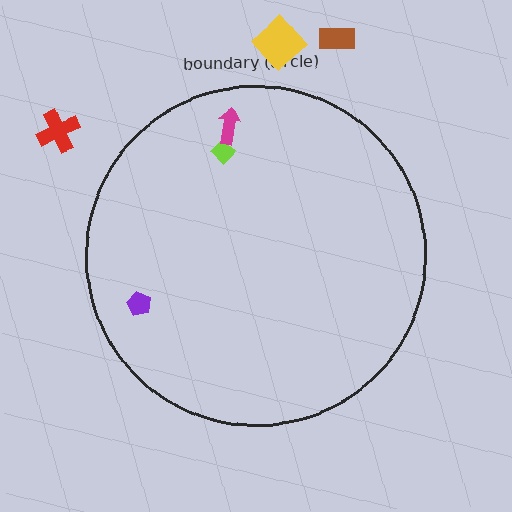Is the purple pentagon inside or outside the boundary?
Inside.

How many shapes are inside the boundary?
3 inside, 3 outside.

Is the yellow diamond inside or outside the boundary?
Outside.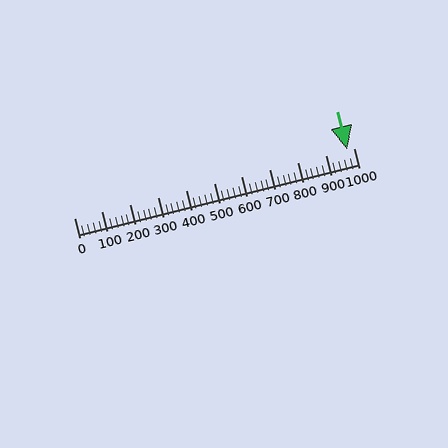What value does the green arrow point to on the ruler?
The green arrow points to approximately 979.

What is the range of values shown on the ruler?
The ruler shows values from 0 to 1000.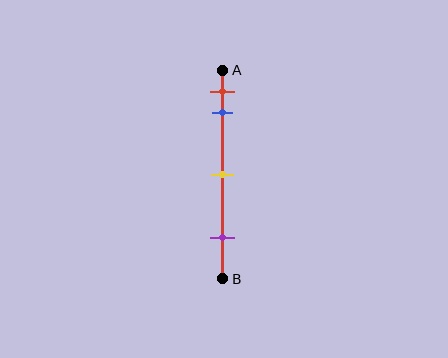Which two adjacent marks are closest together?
The red and blue marks are the closest adjacent pair.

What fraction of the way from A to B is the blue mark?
The blue mark is approximately 20% (0.2) of the way from A to B.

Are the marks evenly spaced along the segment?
No, the marks are not evenly spaced.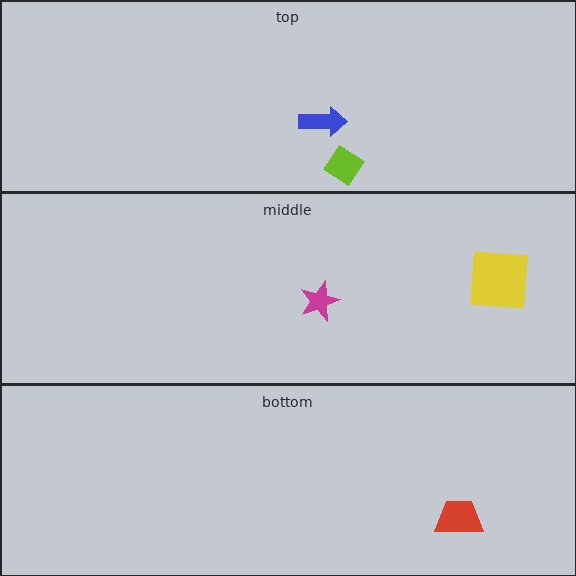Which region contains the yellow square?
The middle region.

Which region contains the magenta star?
The middle region.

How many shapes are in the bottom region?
1.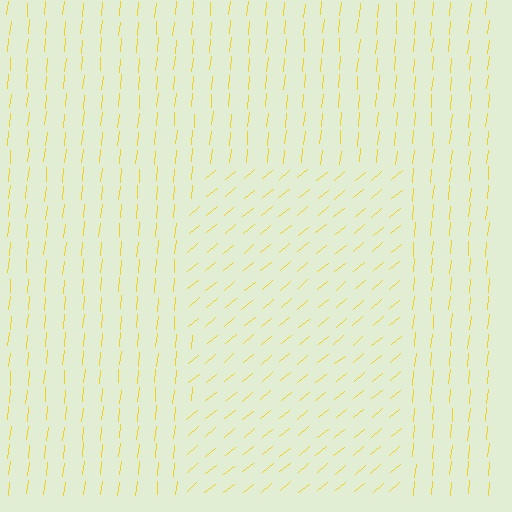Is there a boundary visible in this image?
Yes, there is a texture boundary formed by a change in line orientation.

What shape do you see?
I see a rectangle.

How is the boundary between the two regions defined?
The boundary is defined purely by a change in line orientation (approximately 45 degrees difference). All lines are the same color and thickness.